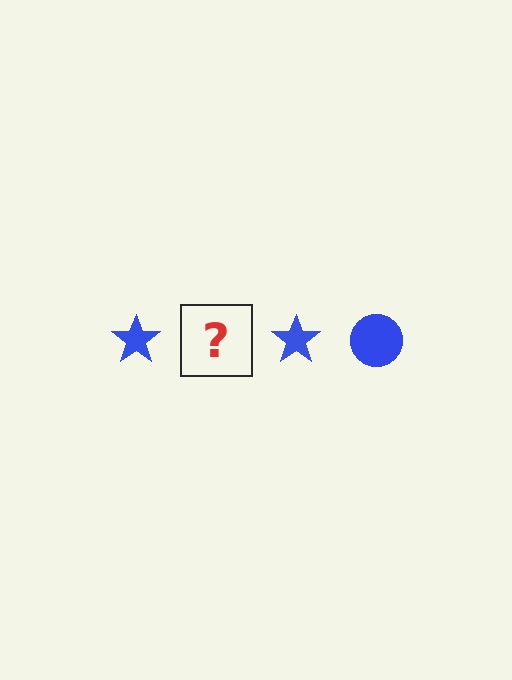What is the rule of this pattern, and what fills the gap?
The rule is that the pattern cycles through star, circle shapes in blue. The gap should be filled with a blue circle.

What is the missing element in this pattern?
The missing element is a blue circle.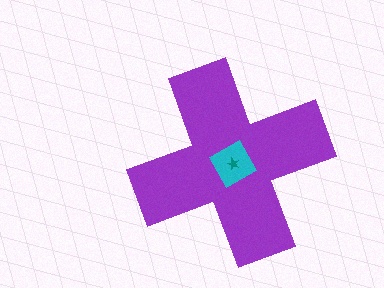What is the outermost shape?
The purple cross.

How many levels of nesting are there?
3.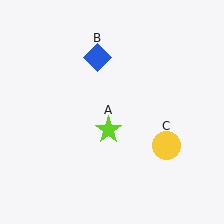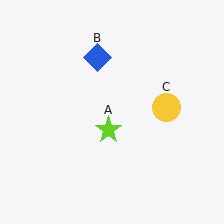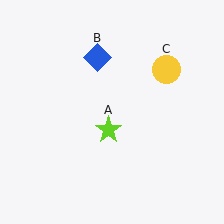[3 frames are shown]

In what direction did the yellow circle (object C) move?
The yellow circle (object C) moved up.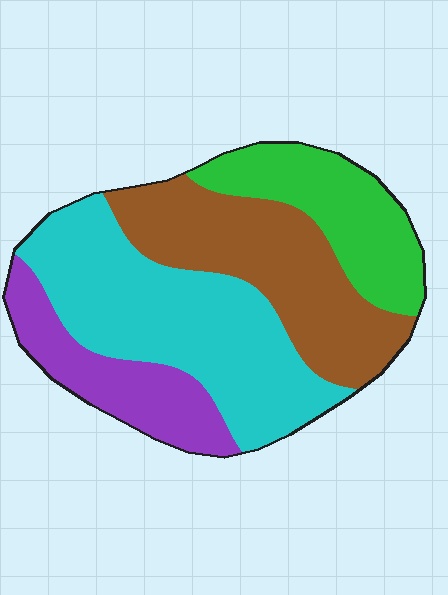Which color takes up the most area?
Cyan, at roughly 35%.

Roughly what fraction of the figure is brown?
Brown takes up about one quarter (1/4) of the figure.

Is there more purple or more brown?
Brown.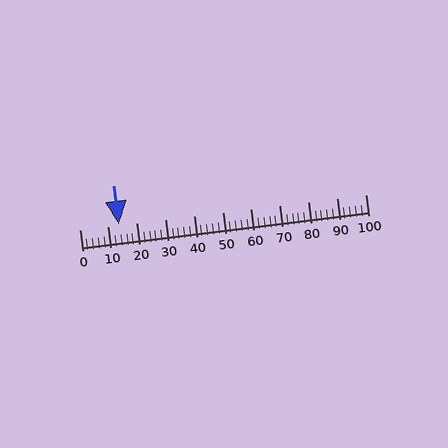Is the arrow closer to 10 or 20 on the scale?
The arrow is closer to 10.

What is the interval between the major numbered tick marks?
The major tick marks are spaced 10 units apart.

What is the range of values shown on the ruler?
The ruler shows values from 0 to 100.